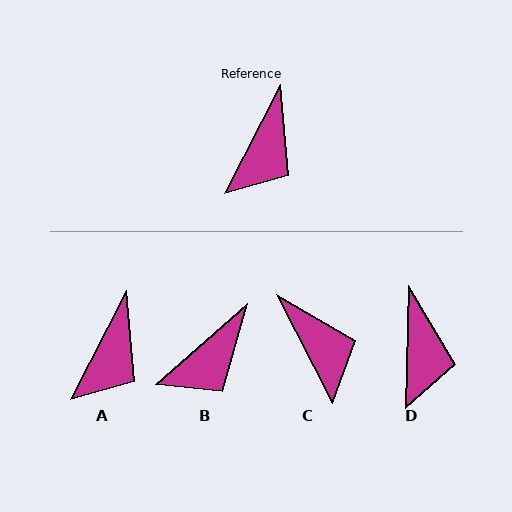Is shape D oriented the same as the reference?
No, it is off by about 26 degrees.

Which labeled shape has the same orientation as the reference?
A.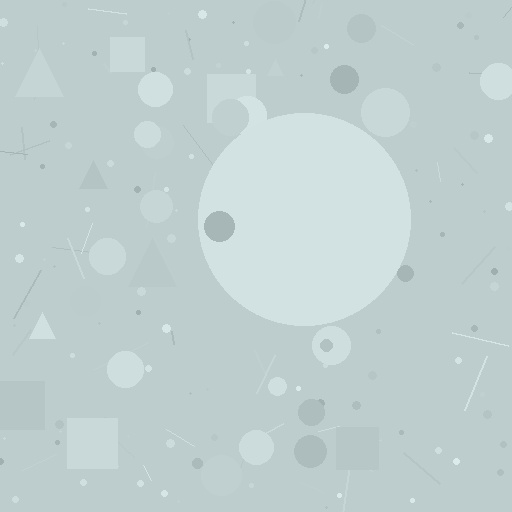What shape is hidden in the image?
A circle is hidden in the image.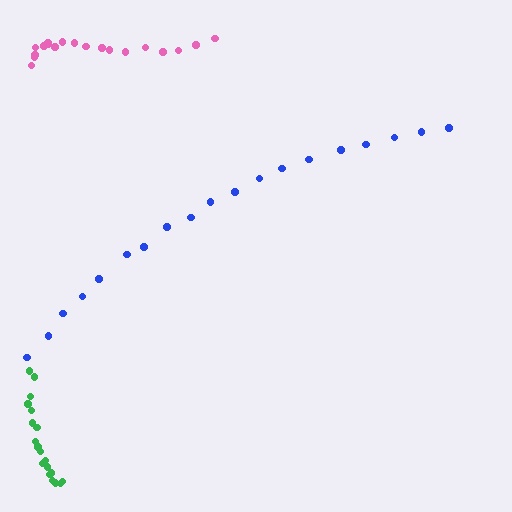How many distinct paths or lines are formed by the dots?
There are 3 distinct paths.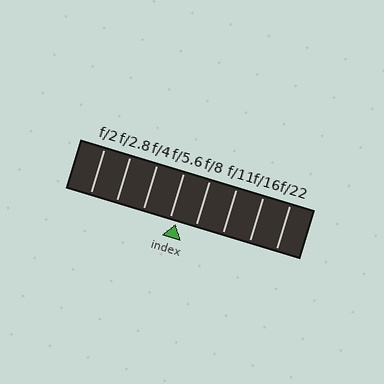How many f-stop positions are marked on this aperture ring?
There are 8 f-stop positions marked.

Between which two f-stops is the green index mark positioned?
The index mark is between f/5.6 and f/8.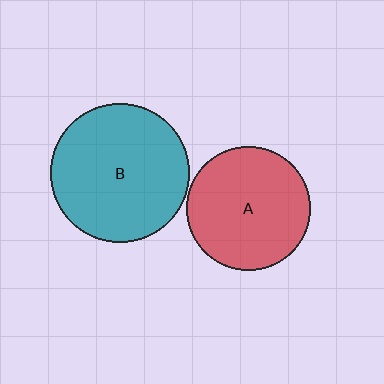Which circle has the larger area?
Circle B (teal).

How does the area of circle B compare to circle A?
Approximately 1.3 times.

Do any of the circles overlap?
No, none of the circles overlap.